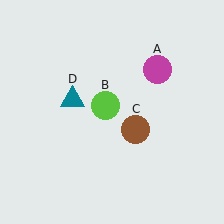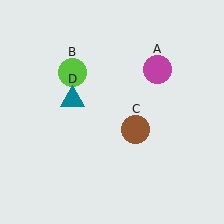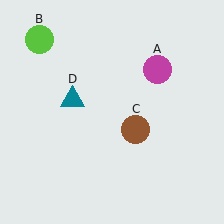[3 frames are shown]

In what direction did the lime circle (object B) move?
The lime circle (object B) moved up and to the left.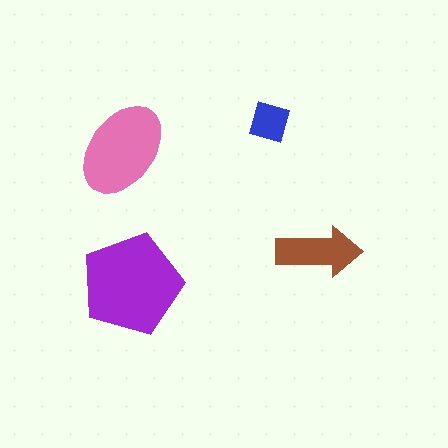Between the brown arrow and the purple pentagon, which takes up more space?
The purple pentagon.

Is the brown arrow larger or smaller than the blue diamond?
Larger.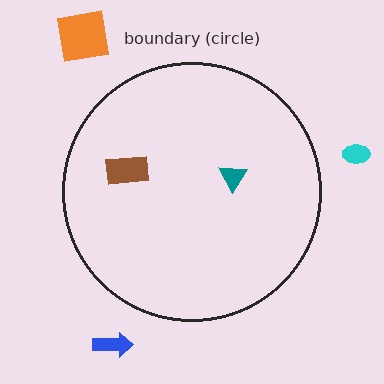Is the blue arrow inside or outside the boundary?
Outside.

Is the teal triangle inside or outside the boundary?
Inside.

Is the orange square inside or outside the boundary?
Outside.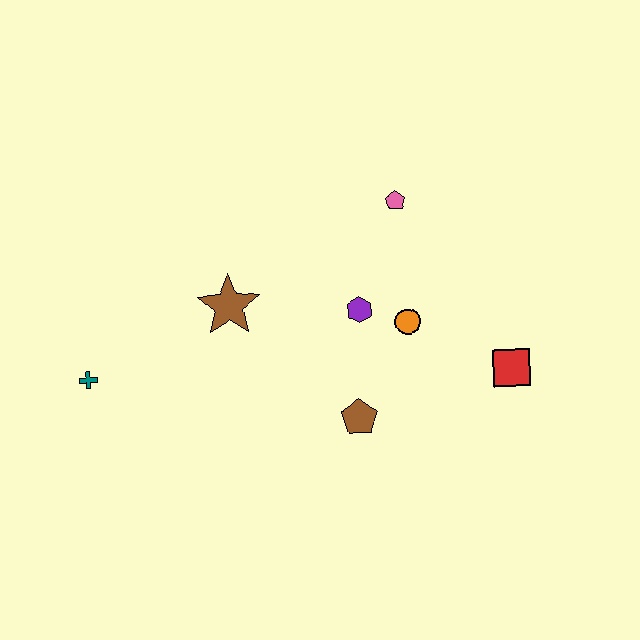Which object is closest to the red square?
The orange circle is closest to the red square.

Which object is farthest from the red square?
The teal cross is farthest from the red square.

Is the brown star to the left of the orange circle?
Yes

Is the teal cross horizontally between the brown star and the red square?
No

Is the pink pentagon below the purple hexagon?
No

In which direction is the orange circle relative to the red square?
The orange circle is to the left of the red square.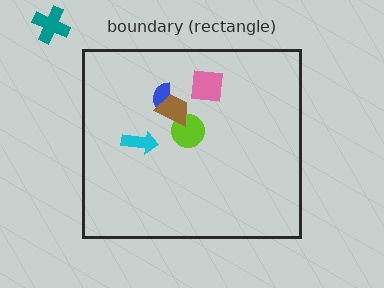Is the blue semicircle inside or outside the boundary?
Inside.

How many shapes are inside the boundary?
5 inside, 1 outside.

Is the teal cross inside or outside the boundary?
Outside.